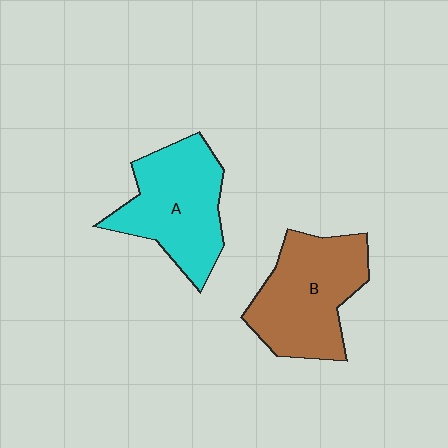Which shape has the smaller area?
Shape A (cyan).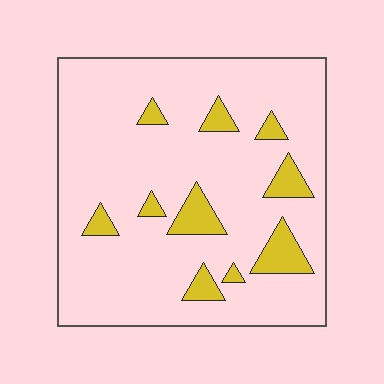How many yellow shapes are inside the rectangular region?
10.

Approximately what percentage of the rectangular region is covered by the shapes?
Approximately 10%.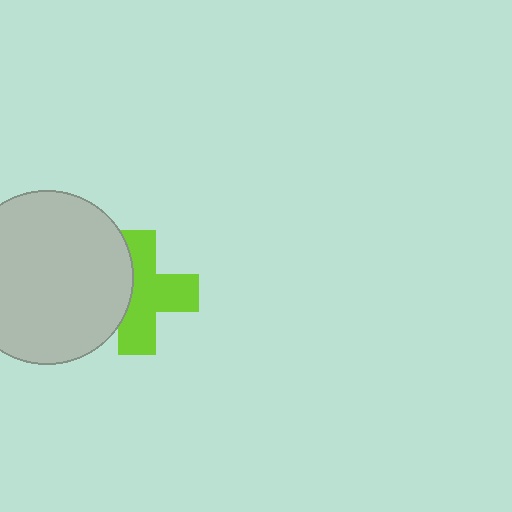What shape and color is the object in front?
The object in front is a light gray circle.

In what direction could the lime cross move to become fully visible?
The lime cross could move right. That would shift it out from behind the light gray circle entirely.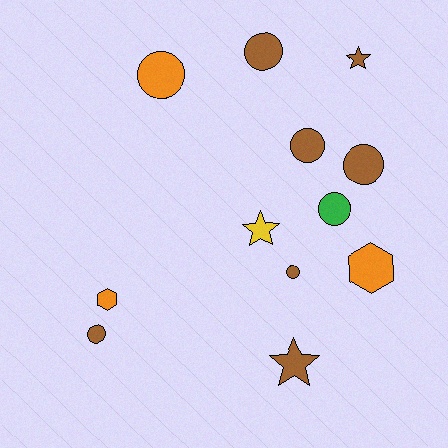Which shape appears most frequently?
Circle, with 7 objects.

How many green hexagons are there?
There are no green hexagons.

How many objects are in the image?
There are 12 objects.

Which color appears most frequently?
Brown, with 7 objects.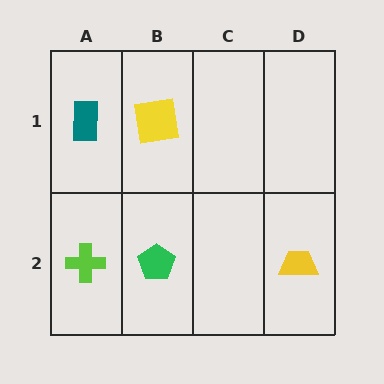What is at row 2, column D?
A yellow trapezoid.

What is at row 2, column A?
A lime cross.